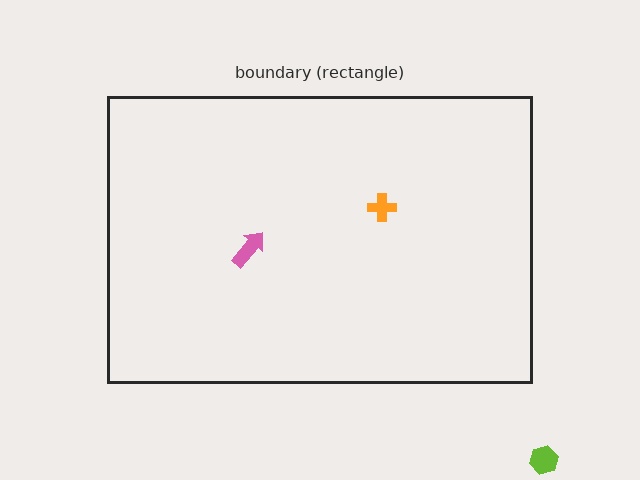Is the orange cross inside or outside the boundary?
Inside.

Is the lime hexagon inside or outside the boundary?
Outside.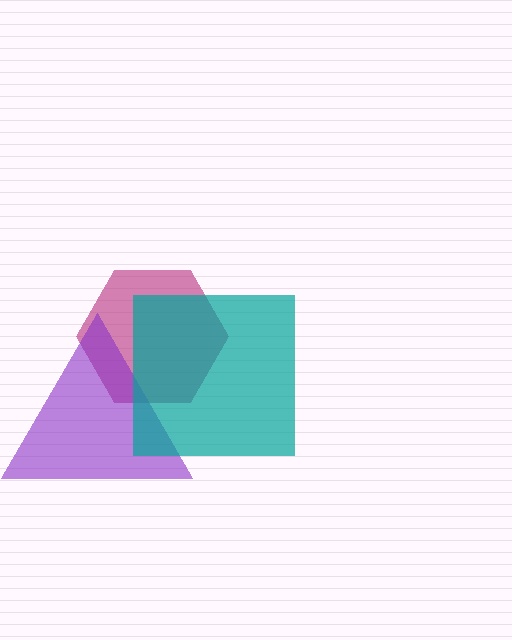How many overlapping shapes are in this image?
There are 3 overlapping shapes in the image.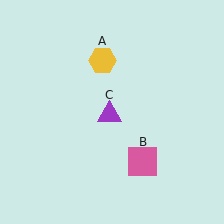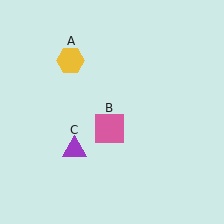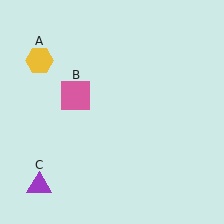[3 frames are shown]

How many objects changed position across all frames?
3 objects changed position: yellow hexagon (object A), pink square (object B), purple triangle (object C).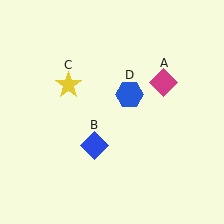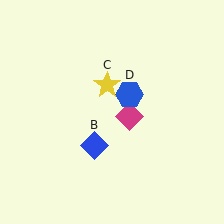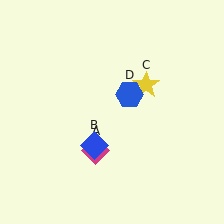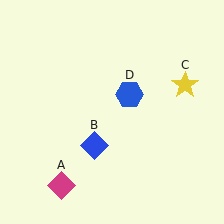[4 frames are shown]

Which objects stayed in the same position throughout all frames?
Blue diamond (object B) and blue hexagon (object D) remained stationary.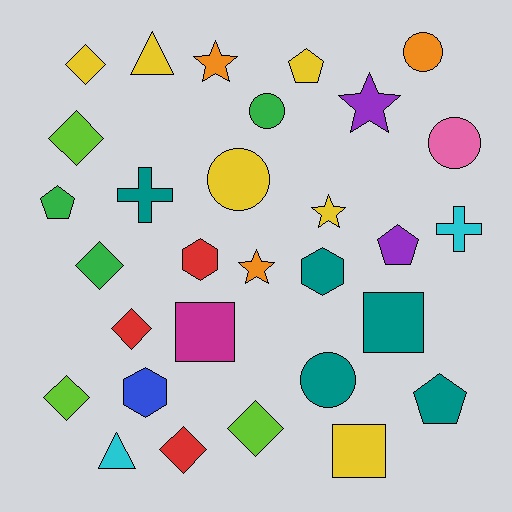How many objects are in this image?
There are 30 objects.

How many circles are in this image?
There are 5 circles.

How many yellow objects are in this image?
There are 6 yellow objects.